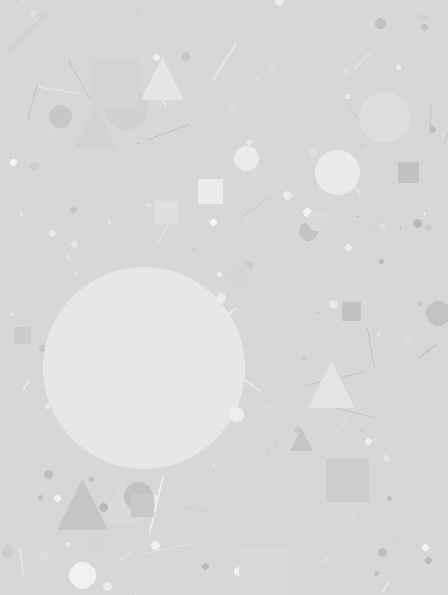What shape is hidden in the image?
A circle is hidden in the image.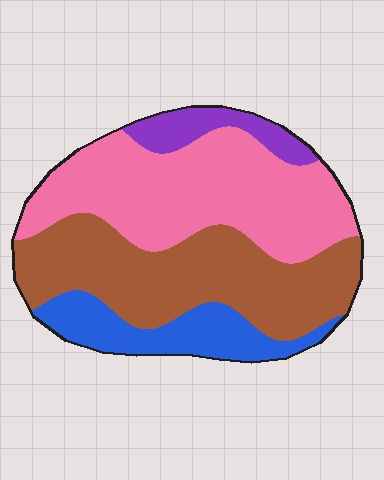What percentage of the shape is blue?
Blue covers 15% of the shape.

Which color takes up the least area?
Purple, at roughly 10%.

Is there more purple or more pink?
Pink.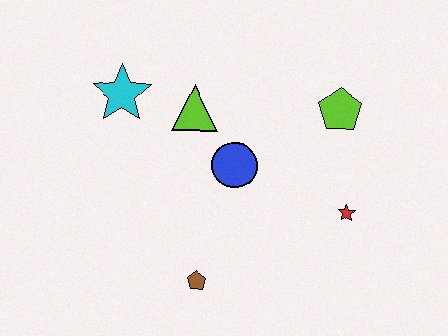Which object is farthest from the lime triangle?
The red star is farthest from the lime triangle.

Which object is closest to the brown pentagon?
The blue circle is closest to the brown pentagon.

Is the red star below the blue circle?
Yes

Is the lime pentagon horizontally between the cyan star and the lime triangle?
No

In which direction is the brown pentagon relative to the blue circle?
The brown pentagon is below the blue circle.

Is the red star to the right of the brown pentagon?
Yes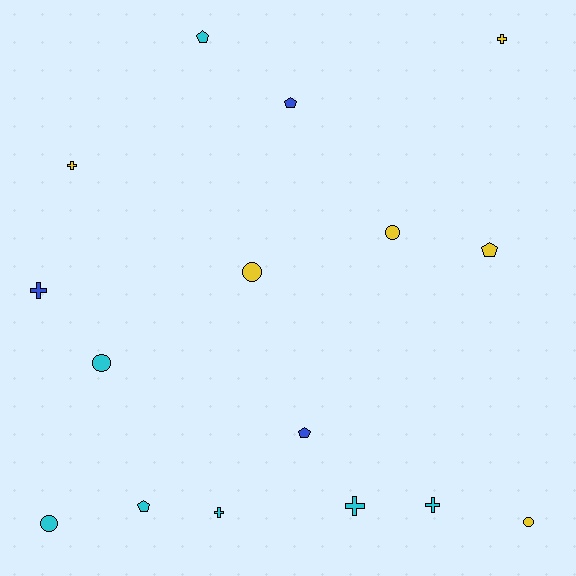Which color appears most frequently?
Cyan, with 7 objects.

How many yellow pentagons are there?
There is 1 yellow pentagon.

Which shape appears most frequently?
Cross, with 6 objects.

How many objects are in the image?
There are 16 objects.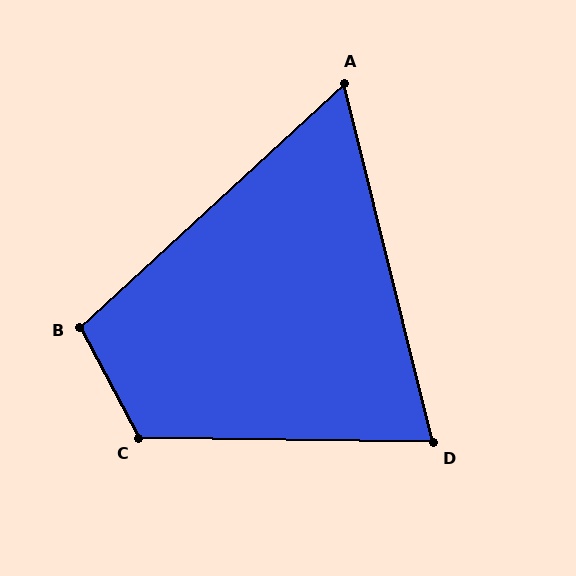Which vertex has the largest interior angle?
C, at approximately 119 degrees.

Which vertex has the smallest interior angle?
A, at approximately 61 degrees.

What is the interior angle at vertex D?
Approximately 75 degrees (acute).